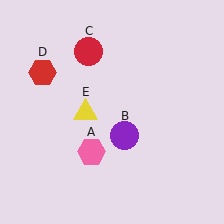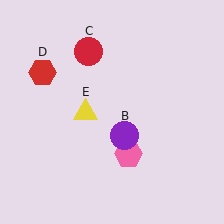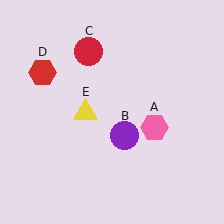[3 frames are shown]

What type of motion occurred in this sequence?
The pink hexagon (object A) rotated counterclockwise around the center of the scene.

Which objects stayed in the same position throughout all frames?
Purple circle (object B) and red circle (object C) and red hexagon (object D) and yellow triangle (object E) remained stationary.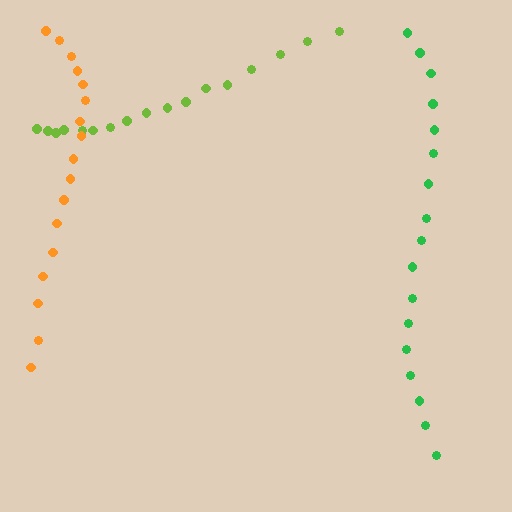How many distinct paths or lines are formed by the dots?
There are 3 distinct paths.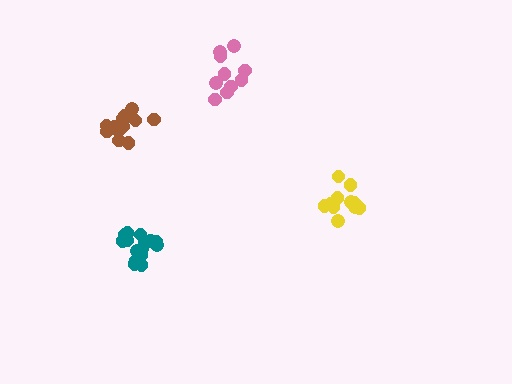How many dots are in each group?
Group 1: 13 dots, Group 2: 16 dots, Group 3: 10 dots, Group 4: 11 dots (50 total).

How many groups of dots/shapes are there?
There are 4 groups.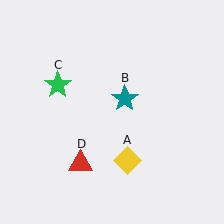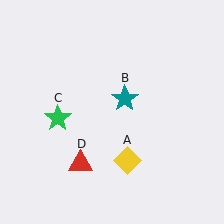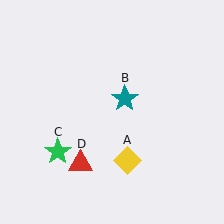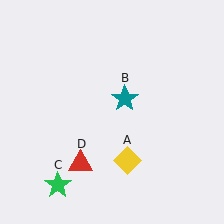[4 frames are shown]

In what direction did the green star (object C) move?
The green star (object C) moved down.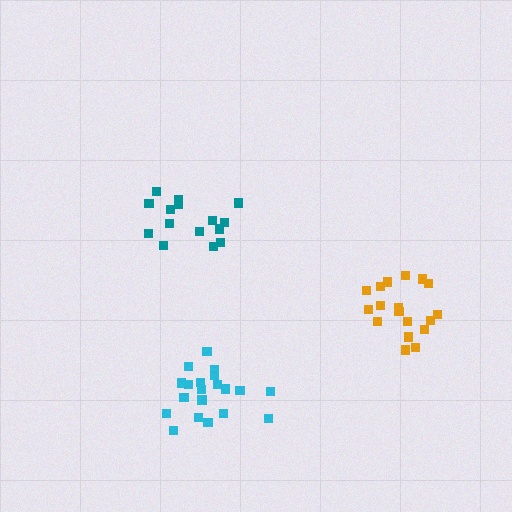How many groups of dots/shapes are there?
There are 3 groups.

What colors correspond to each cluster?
The clusters are colored: teal, cyan, orange.